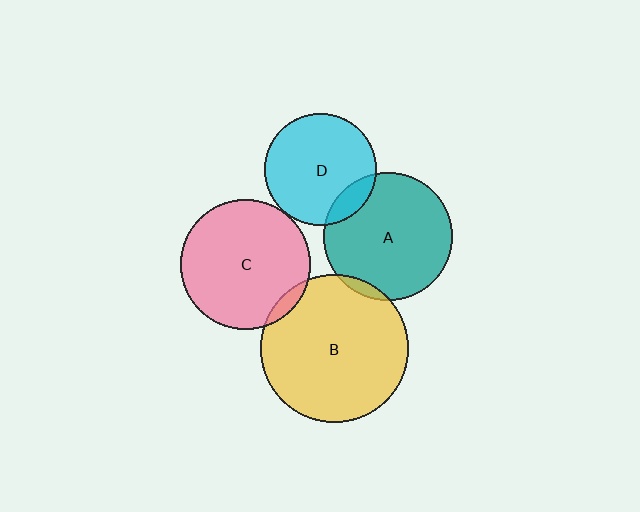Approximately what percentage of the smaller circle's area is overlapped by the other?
Approximately 5%.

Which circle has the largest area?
Circle B (yellow).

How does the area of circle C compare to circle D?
Approximately 1.3 times.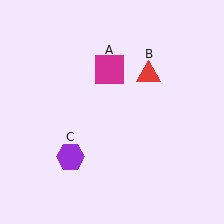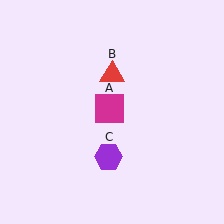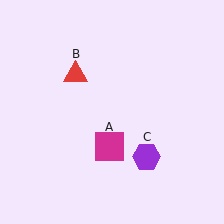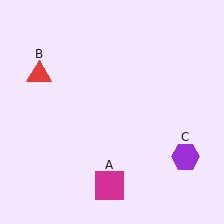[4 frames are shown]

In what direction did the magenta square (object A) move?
The magenta square (object A) moved down.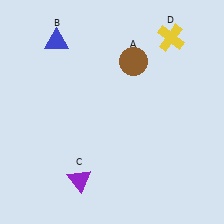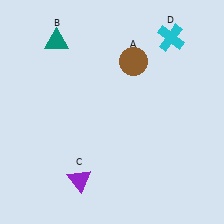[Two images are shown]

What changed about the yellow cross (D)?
In Image 1, D is yellow. In Image 2, it changed to cyan.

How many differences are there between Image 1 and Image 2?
There are 2 differences between the two images.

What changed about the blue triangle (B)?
In Image 1, B is blue. In Image 2, it changed to teal.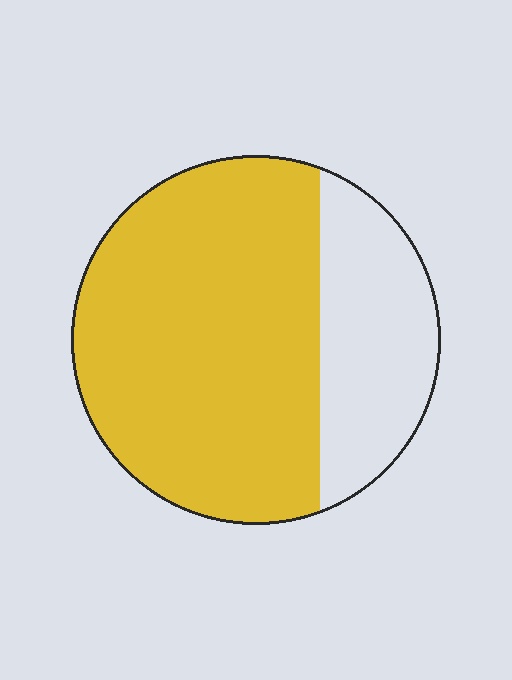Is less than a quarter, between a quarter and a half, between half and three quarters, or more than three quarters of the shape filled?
Between half and three quarters.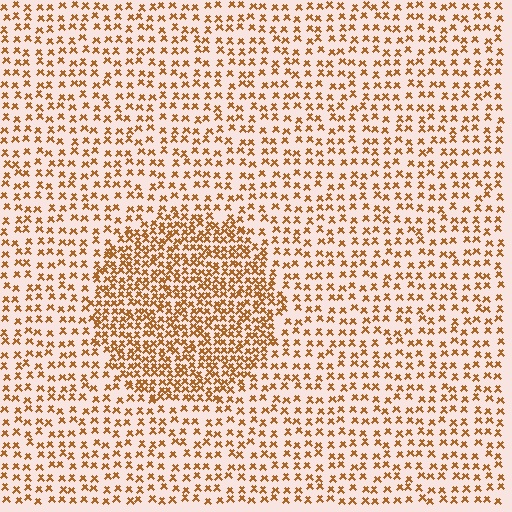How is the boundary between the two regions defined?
The boundary is defined by a change in element density (approximately 2.0x ratio). All elements are the same color, size, and shape.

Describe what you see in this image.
The image contains small brown elements arranged at two different densities. A circle-shaped region is visible where the elements are more densely packed than the surrounding area.